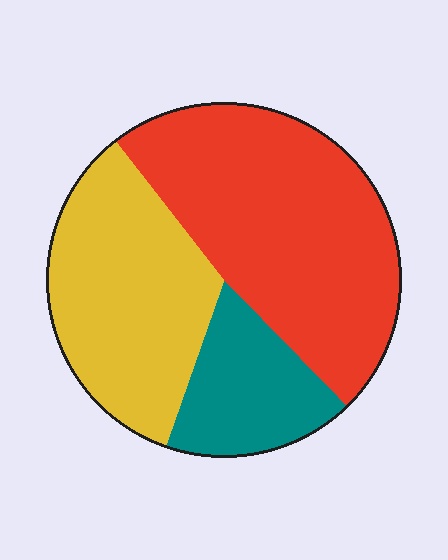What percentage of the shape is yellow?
Yellow covers around 35% of the shape.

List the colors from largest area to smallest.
From largest to smallest: red, yellow, teal.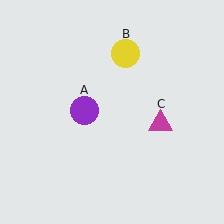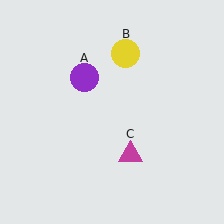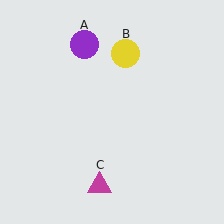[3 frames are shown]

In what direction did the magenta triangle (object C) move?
The magenta triangle (object C) moved down and to the left.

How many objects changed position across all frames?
2 objects changed position: purple circle (object A), magenta triangle (object C).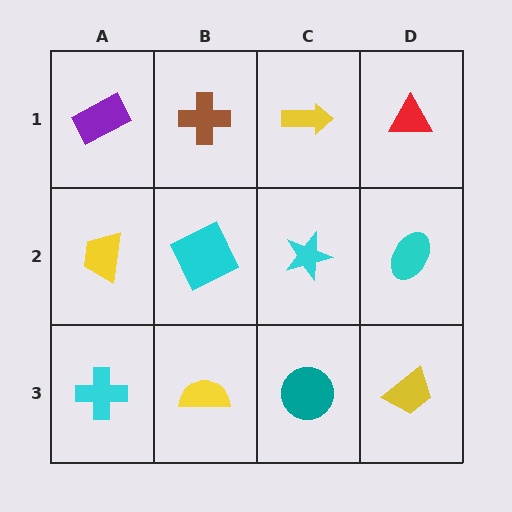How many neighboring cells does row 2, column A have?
3.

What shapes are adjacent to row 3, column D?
A cyan ellipse (row 2, column D), a teal circle (row 3, column C).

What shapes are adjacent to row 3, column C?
A cyan star (row 2, column C), a yellow semicircle (row 3, column B), a yellow trapezoid (row 3, column D).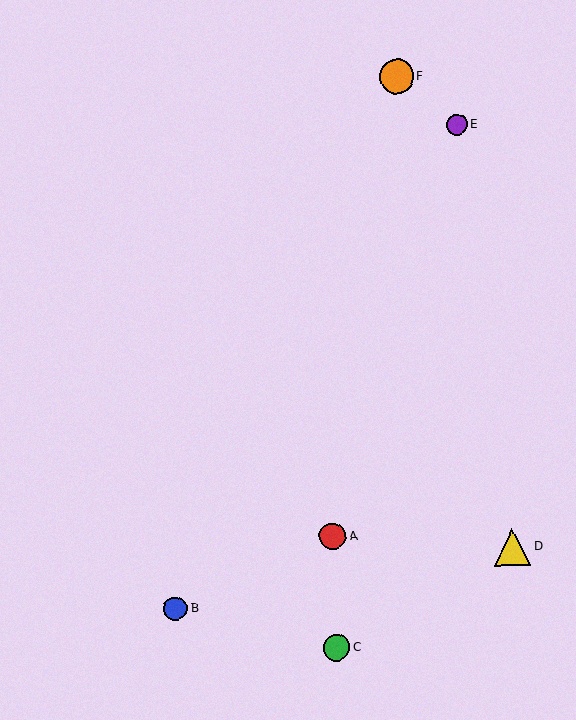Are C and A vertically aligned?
Yes, both are at x≈336.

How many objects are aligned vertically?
2 objects (A, C) are aligned vertically.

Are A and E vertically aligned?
No, A is at x≈333 and E is at x≈456.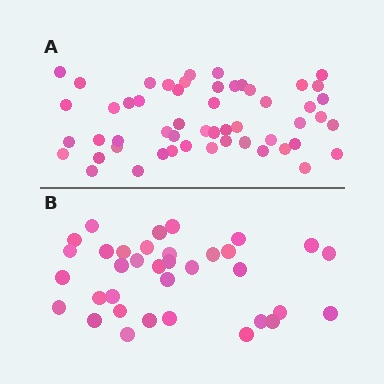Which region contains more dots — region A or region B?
Region A (the top region) has more dots.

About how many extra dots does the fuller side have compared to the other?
Region A has approximately 20 more dots than region B.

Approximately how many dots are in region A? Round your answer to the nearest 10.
About 50 dots. (The exact count is 53, which rounds to 50.)